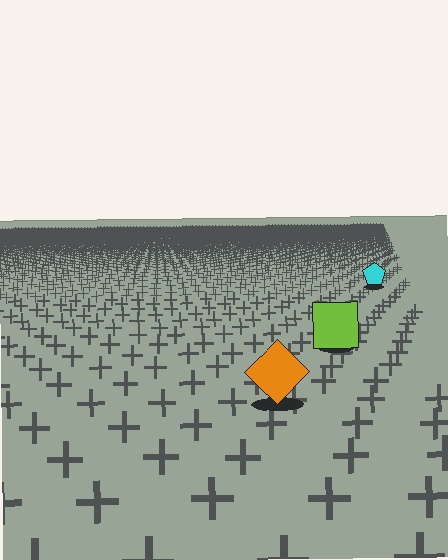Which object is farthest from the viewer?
The cyan pentagon is farthest from the viewer. It appears smaller and the ground texture around it is denser.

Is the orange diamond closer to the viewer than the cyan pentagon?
Yes. The orange diamond is closer — you can tell from the texture gradient: the ground texture is coarser near it.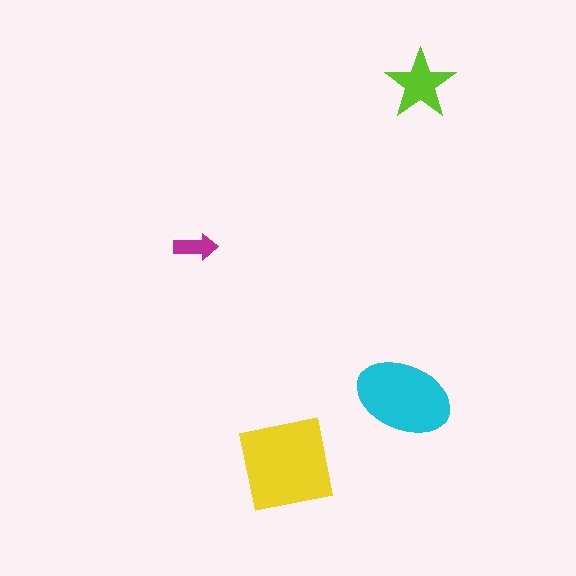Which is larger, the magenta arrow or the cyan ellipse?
The cyan ellipse.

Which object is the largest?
The yellow square.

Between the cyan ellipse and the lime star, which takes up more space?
The cyan ellipse.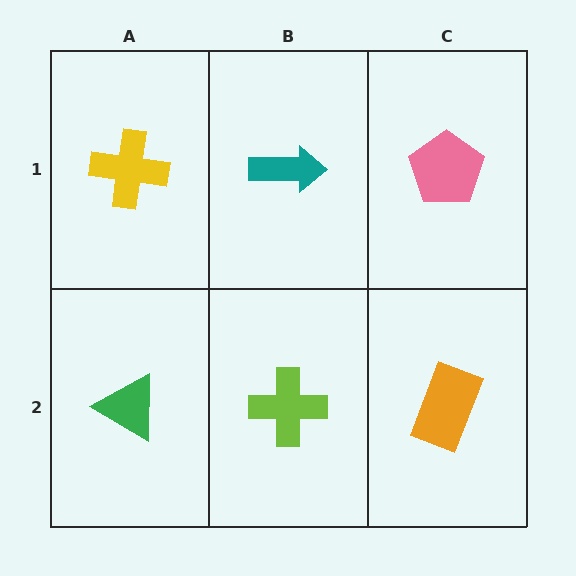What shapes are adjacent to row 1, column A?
A green triangle (row 2, column A), a teal arrow (row 1, column B).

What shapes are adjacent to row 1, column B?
A lime cross (row 2, column B), a yellow cross (row 1, column A), a pink pentagon (row 1, column C).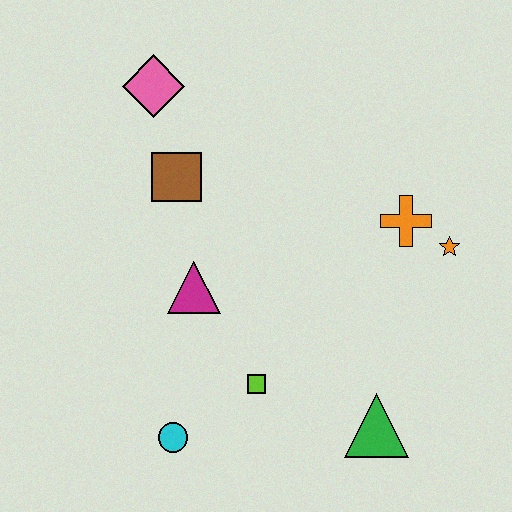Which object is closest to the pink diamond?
The brown square is closest to the pink diamond.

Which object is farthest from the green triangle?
The pink diamond is farthest from the green triangle.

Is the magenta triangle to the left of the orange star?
Yes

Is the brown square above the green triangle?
Yes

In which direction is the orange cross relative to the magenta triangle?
The orange cross is to the right of the magenta triangle.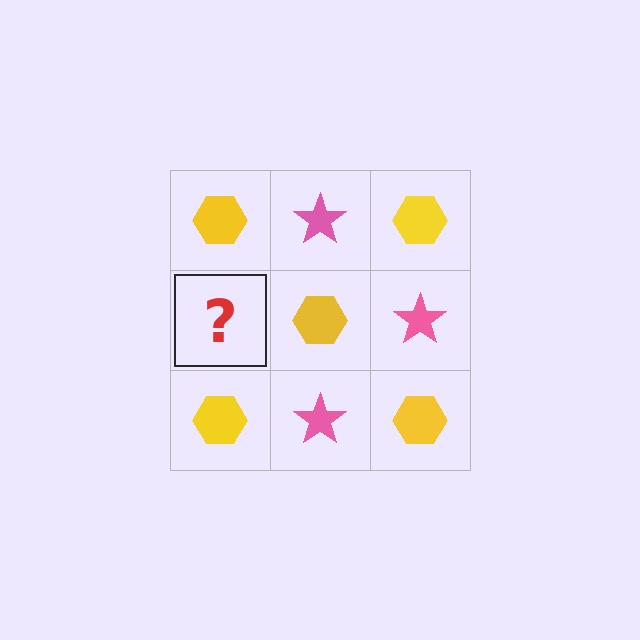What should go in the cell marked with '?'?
The missing cell should contain a pink star.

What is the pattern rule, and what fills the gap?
The rule is that it alternates yellow hexagon and pink star in a checkerboard pattern. The gap should be filled with a pink star.